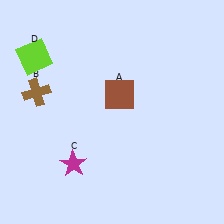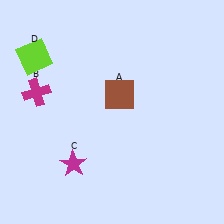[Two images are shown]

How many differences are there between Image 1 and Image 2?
There is 1 difference between the two images.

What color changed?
The cross (B) changed from brown in Image 1 to magenta in Image 2.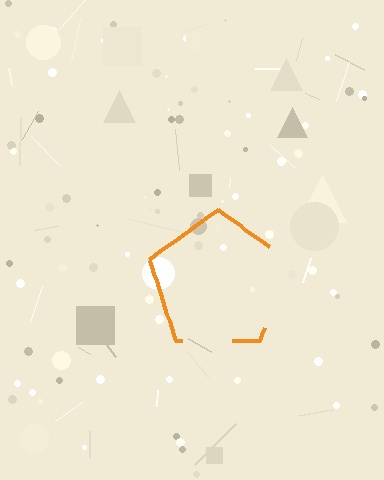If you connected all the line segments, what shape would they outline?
They would outline a pentagon.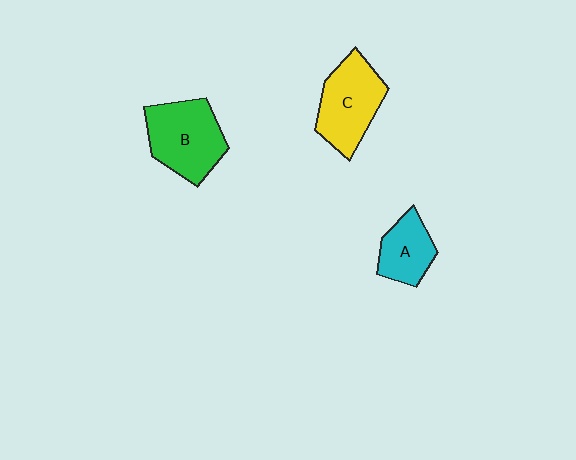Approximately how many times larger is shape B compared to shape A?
Approximately 1.6 times.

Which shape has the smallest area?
Shape A (cyan).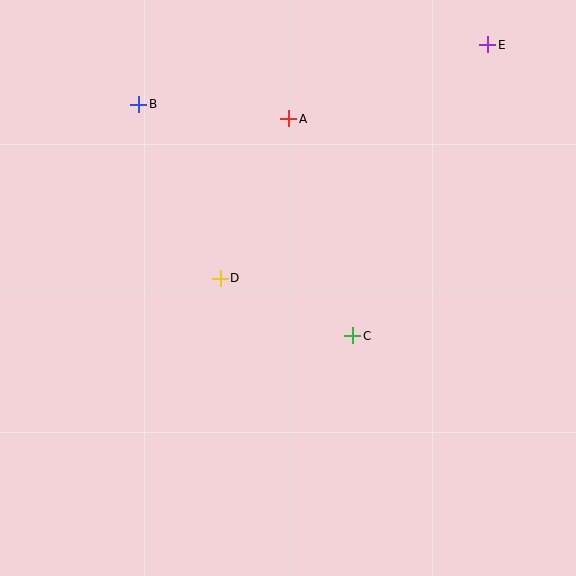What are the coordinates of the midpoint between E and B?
The midpoint between E and B is at (313, 75).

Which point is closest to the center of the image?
Point D at (220, 278) is closest to the center.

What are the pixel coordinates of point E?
Point E is at (487, 45).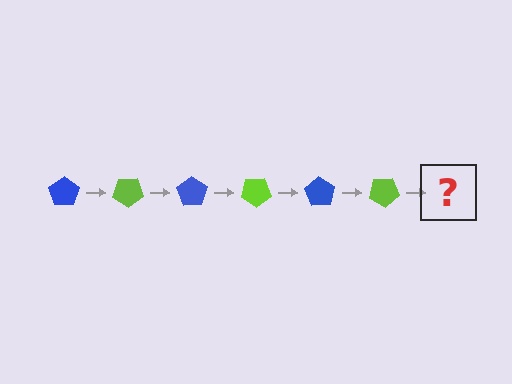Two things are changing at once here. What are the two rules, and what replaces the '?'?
The two rules are that it rotates 35 degrees each step and the color cycles through blue and lime. The '?' should be a blue pentagon, rotated 210 degrees from the start.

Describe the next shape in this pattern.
It should be a blue pentagon, rotated 210 degrees from the start.